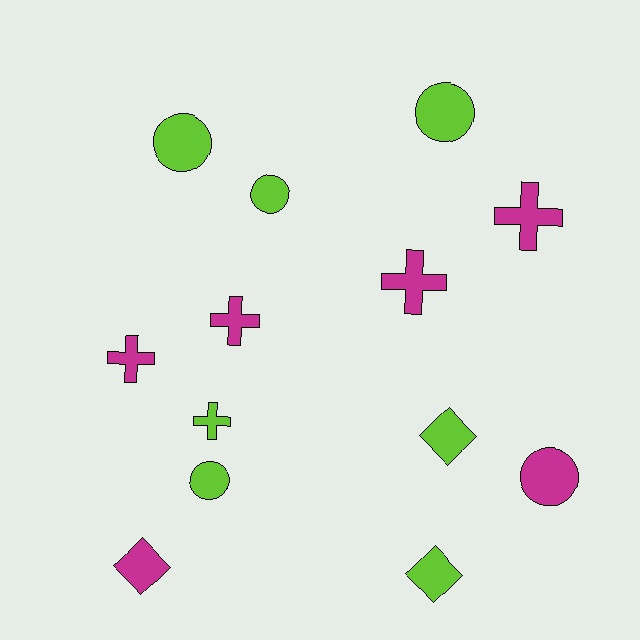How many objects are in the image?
There are 13 objects.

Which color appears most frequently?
Lime, with 7 objects.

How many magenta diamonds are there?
There is 1 magenta diamond.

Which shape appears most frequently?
Cross, with 5 objects.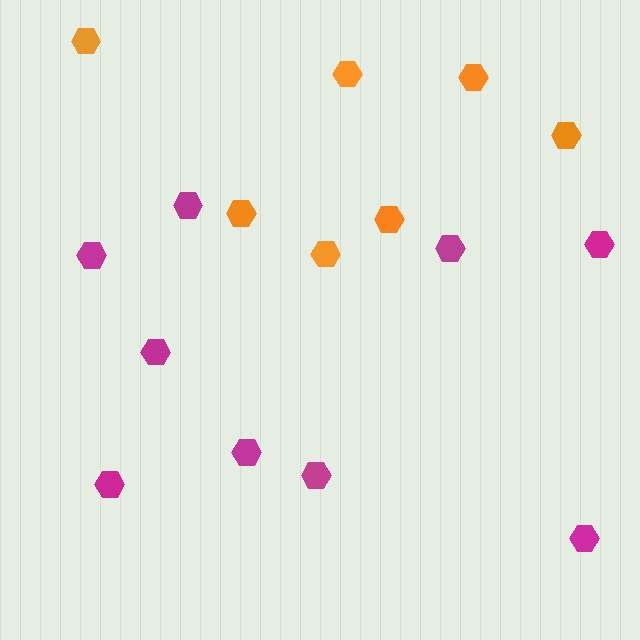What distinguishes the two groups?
There are 2 groups: one group of orange hexagons (7) and one group of magenta hexagons (9).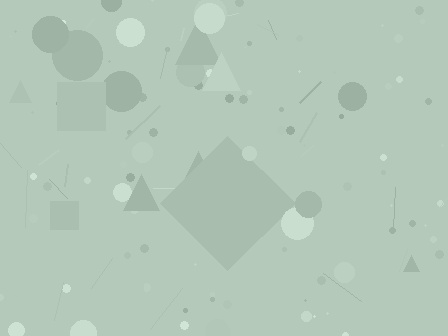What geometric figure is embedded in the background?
A diamond is embedded in the background.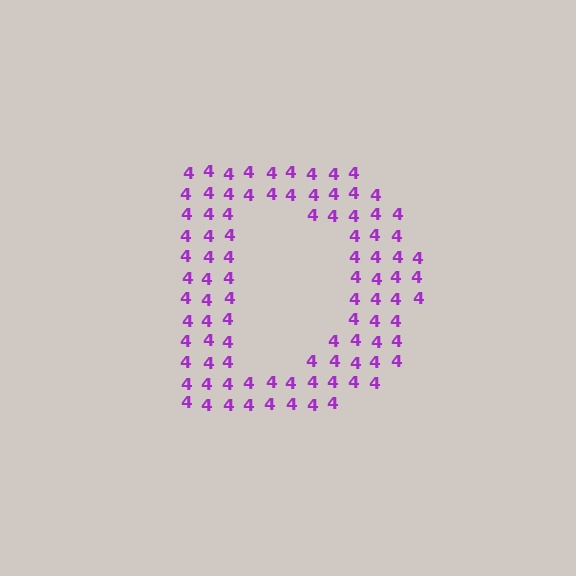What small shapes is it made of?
It is made of small digit 4's.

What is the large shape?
The large shape is the letter D.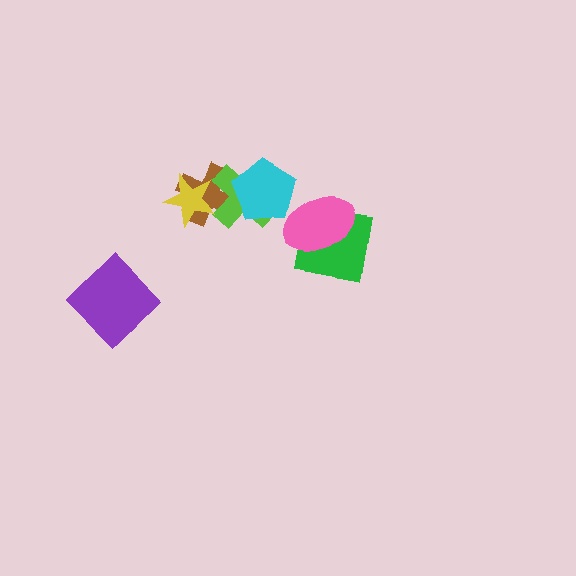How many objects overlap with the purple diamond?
0 objects overlap with the purple diamond.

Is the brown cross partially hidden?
Yes, it is partially covered by another shape.